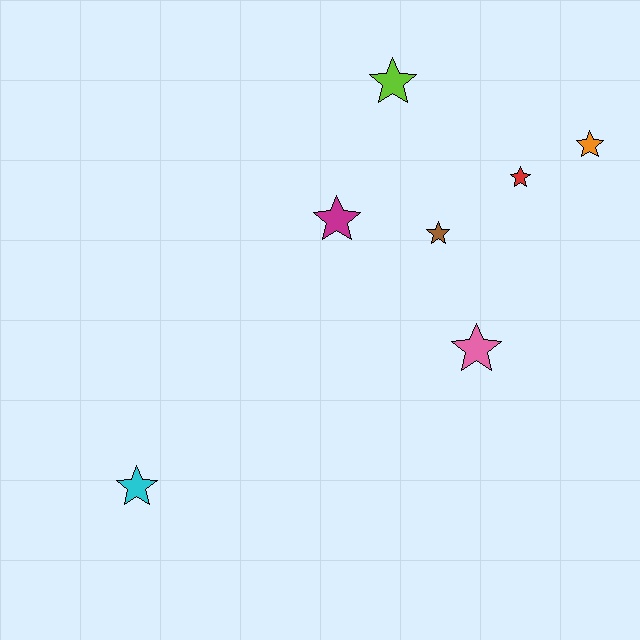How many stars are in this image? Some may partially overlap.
There are 7 stars.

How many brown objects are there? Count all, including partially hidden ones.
There is 1 brown object.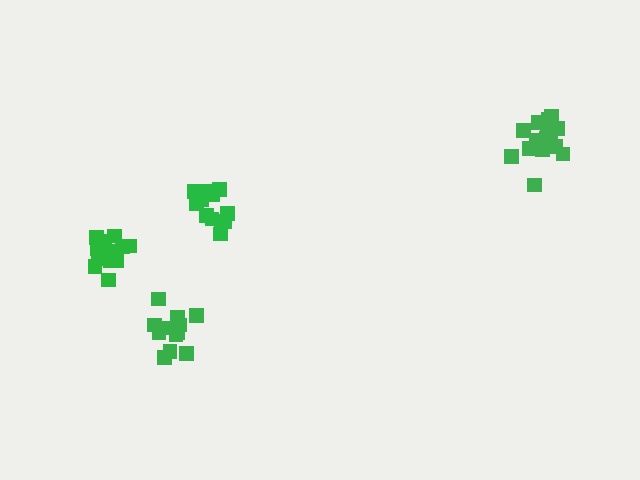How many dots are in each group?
Group 1: 12 dots, Group 2: 17 dots, Group 3: 13 dots, Group 4: 17 dots (59 total).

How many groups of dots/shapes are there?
There are 4 groups.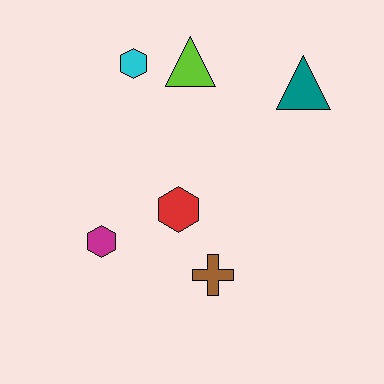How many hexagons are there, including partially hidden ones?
There are 3 hexagons.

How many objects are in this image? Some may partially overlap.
There are 6 objects.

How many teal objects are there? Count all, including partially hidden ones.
There is 1 teal object.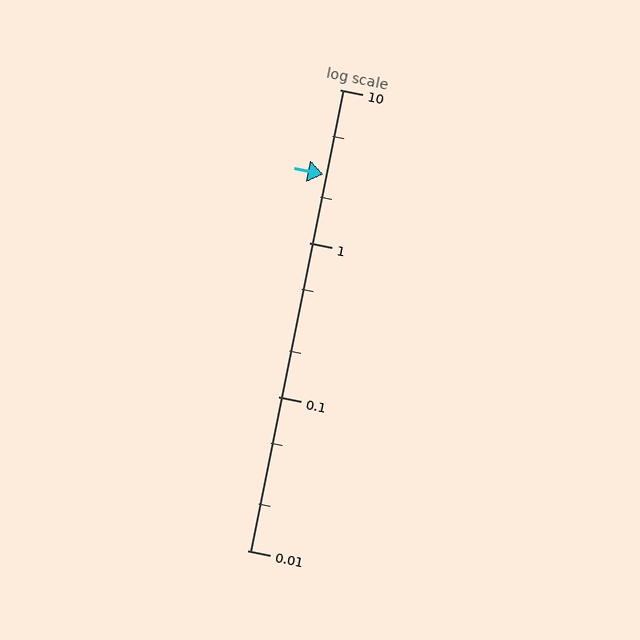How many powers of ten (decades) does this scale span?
The scale spans 3 decades, from 0.01 to 10.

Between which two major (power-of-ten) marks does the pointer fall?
The pointer is between 1 and 10.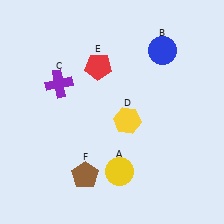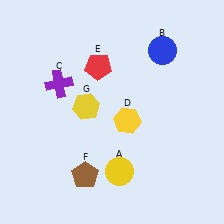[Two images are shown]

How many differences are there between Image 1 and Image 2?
There is 1 difference between the two images.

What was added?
A yellow hexagon (G) was added in Image 2.